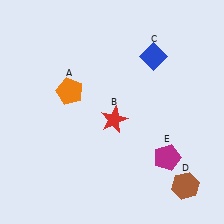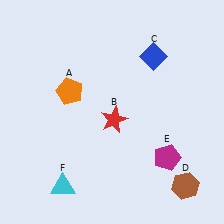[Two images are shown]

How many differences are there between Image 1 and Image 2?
There is 1 difference between the two images.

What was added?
A cyan triangle (F) was added in Image 2.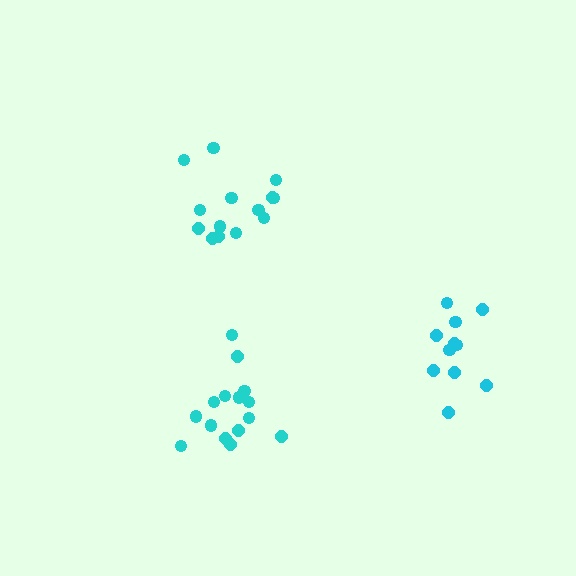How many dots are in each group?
Group 1: 14 dots, Group 2: 15 dots, Group 3: 12 dots (41 total).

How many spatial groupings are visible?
There are 3 spatial groupings.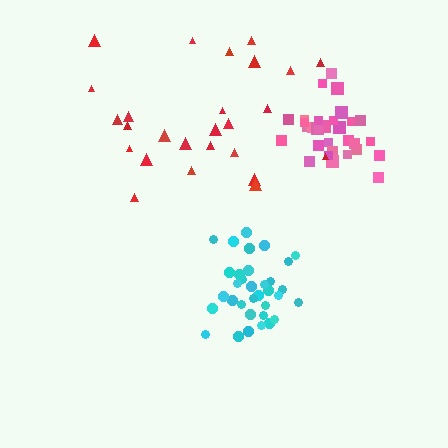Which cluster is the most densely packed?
Pink.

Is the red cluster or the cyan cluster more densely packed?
Cyan.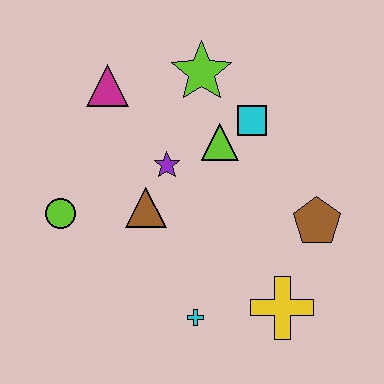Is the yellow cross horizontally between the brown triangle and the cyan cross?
No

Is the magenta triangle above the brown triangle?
Yes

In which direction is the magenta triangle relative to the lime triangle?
The magenta triangle is to the left of the lime triangle.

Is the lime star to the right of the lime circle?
Yes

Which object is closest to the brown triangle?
The purple star is closest to the brown triangle.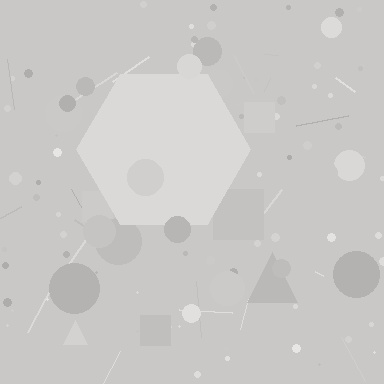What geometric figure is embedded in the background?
A hexagon is embedded in the background.